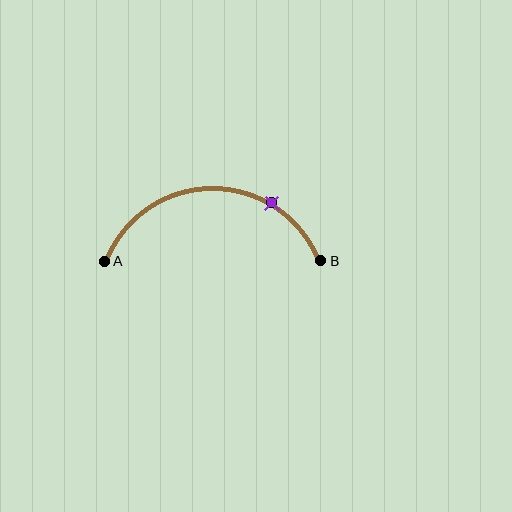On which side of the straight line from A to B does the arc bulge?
The arc bulges above the straight line connecting A and B.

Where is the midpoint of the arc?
The arc midpoint is the point on the curve farthest from the straight line joining A and B. It sits above that line.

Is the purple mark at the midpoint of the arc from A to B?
No. The purple mark lies on the arc but is closer to endpoint B. The arc midpoint would be at the point on the curve equidistant along the arc from both A and B.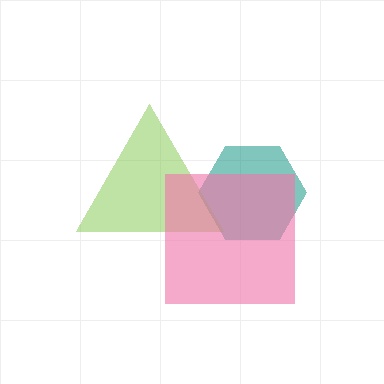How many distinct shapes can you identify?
There are 3 distinct shapes: a teal hexagon, a lime triangle, a pink square.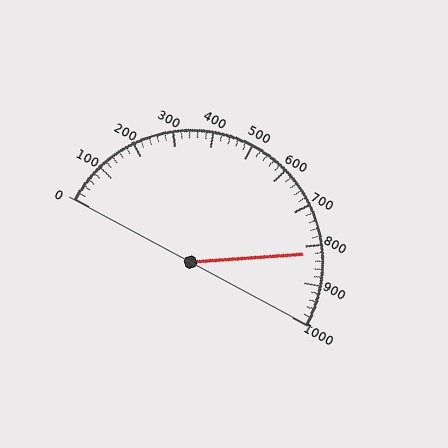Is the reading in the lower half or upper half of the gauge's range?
The reading is in the upper half of the range (0 to 1000).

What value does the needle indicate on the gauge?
The needle indicates approximately 820.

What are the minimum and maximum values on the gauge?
The gauge ranges from 0 to 1000.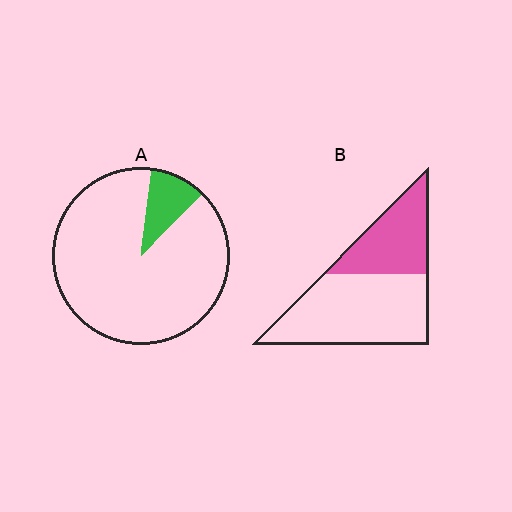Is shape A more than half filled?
No.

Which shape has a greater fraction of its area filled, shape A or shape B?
Shape B.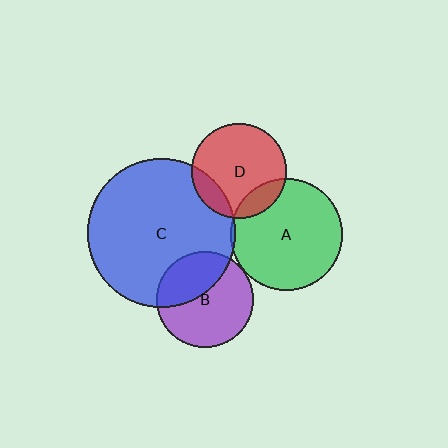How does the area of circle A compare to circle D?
Approximately 1.4 times.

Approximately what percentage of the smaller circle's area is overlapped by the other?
Approximately 15%.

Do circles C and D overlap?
Yes.